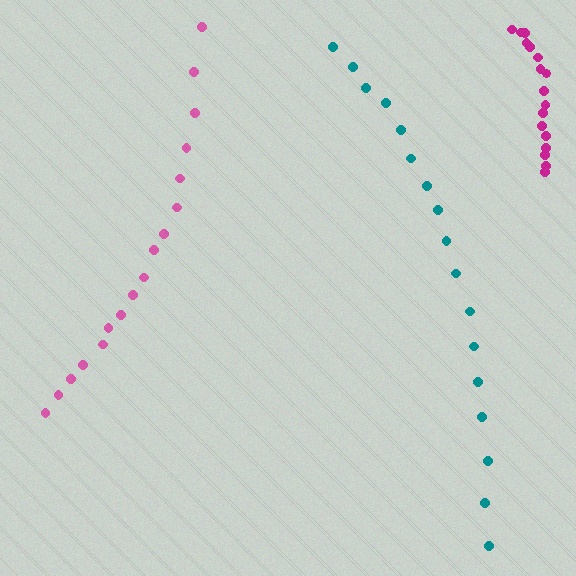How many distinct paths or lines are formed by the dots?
There are 3 distinct paths.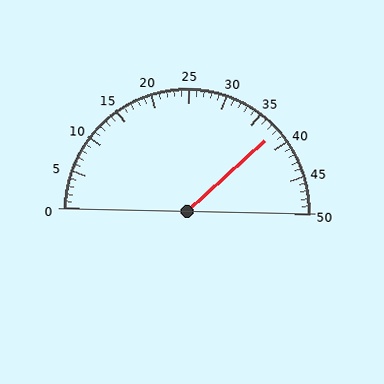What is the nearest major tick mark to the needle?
The nearest major tick mark is 40.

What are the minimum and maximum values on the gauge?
The gauge ranges from 0 to 50.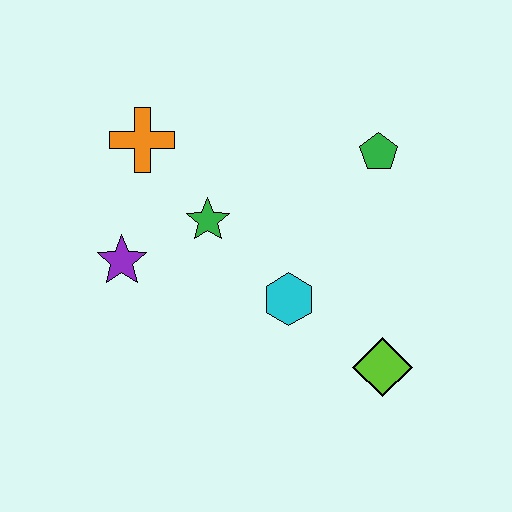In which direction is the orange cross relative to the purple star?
The orange cross is above the purple star.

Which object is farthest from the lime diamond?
The orange cross is farthest from the lime diamond.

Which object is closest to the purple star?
The green star is closest to the purple star.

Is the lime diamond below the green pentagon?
Yes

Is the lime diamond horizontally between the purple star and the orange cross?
No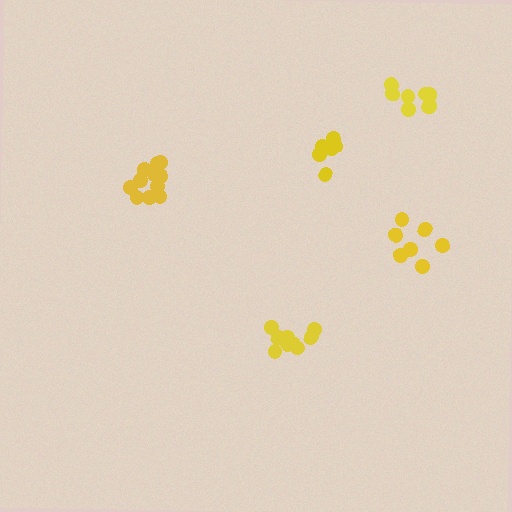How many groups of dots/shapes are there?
There are 5 groups.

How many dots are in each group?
Group 1: 11 dots, Group 2: 10 dots, Group 3: 6 dots, Group 4: 7 dots, Group 5: 9 dots (43 total).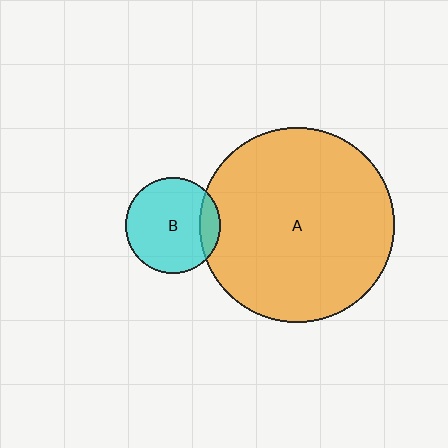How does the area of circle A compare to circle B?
Approximately 4.2 times.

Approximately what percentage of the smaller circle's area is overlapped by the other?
Approximately 15%.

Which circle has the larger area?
Circle A (orange).